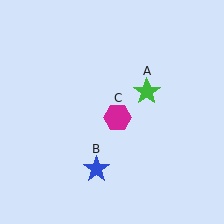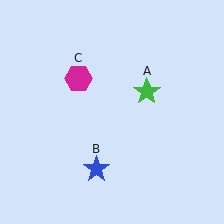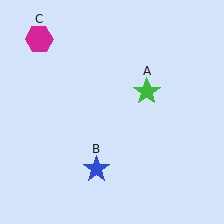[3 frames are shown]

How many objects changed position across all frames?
1 object changed position: magenta hexagon (object C).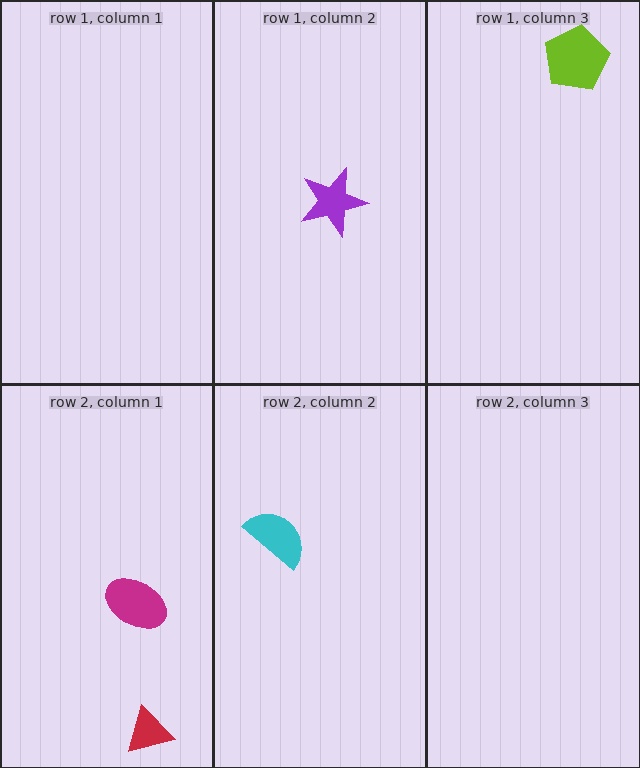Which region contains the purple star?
The row 1, column 2 region.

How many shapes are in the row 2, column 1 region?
2.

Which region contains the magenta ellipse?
The row 2, column 1 region.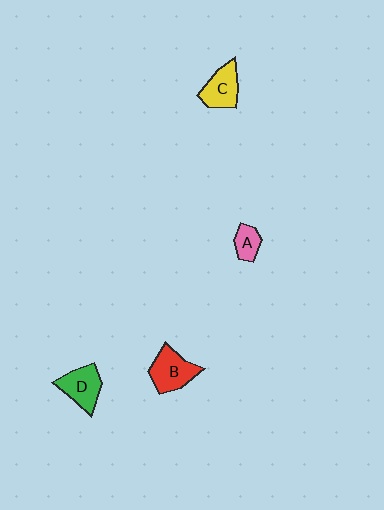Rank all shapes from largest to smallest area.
From largest to smallest: B (red), D (green), C (yellow), A (pink).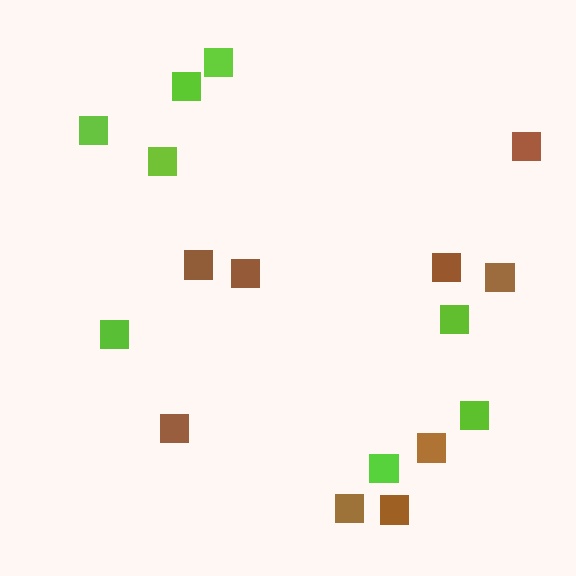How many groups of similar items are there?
There are 2 groups: one group of brown squares (9) and one group of lime squares (8).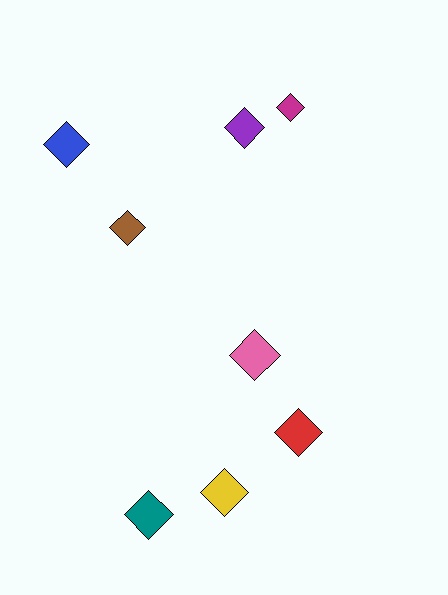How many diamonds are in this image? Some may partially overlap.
There are 8 diamonds.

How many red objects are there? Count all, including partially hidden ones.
There is 1 red object.